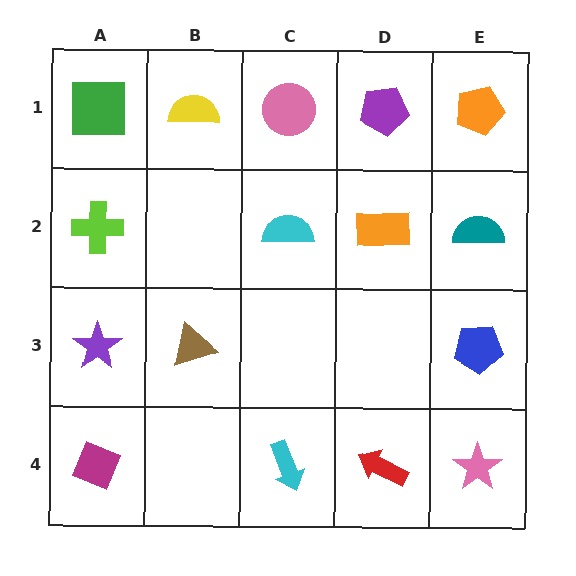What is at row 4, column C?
A cyan arrow.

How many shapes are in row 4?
4 shapes.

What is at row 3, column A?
A purple star.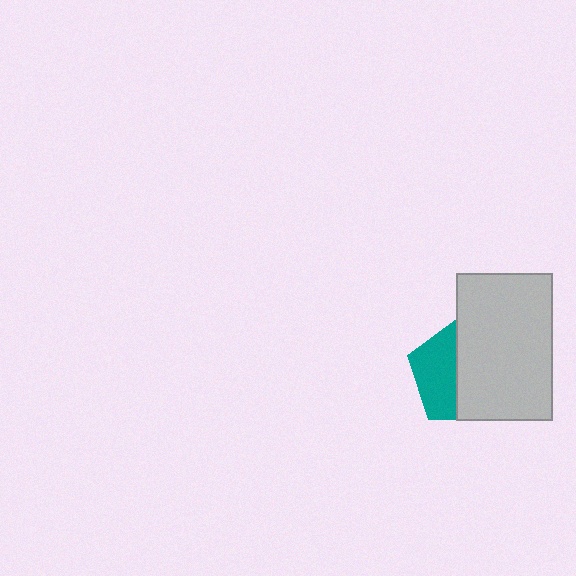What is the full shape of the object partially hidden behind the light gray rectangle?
The partially hidden object is a teal pentagon.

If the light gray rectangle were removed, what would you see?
You would see the complete teal pentagon.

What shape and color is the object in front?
The object in front is a light gray rectangle.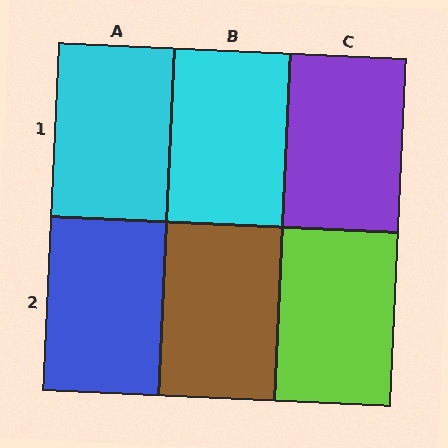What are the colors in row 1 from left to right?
Cyan, cyan, purple.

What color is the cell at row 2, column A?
Blue.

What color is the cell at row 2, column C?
Lime.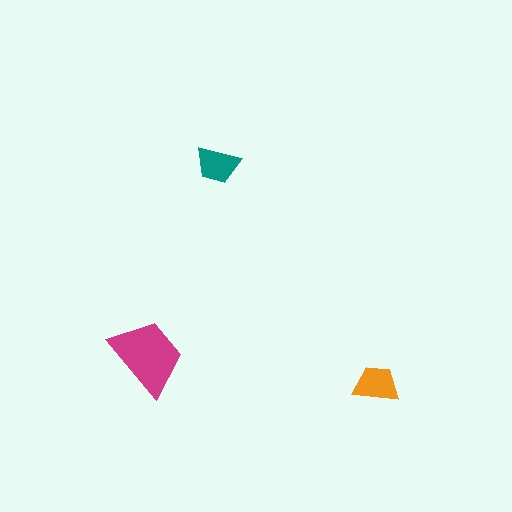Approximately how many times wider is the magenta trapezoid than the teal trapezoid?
About 2 times wider.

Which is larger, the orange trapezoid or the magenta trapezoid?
The magenta one.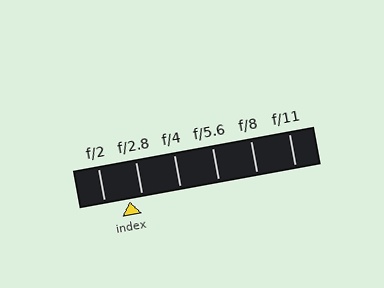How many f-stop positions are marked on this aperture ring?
There are 6 f-stop positions marked.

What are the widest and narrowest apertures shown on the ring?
The widest aperture shown is f/2 and the narrowest is f/11.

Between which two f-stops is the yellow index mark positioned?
The index mark is between f/2 and f/2.8.